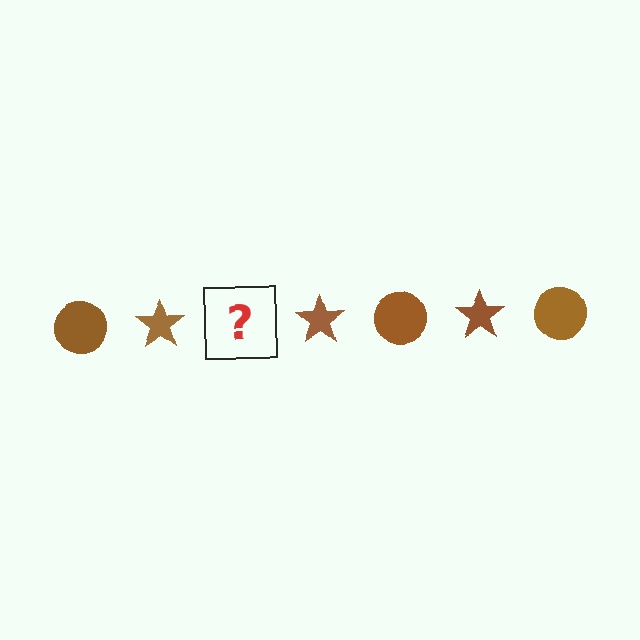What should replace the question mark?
The question mark should be replaced with a brown circle.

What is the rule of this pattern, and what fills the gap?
The rule is that the pattern cycles through circle, star shapes in brown. The gap should be filled with a brown circle.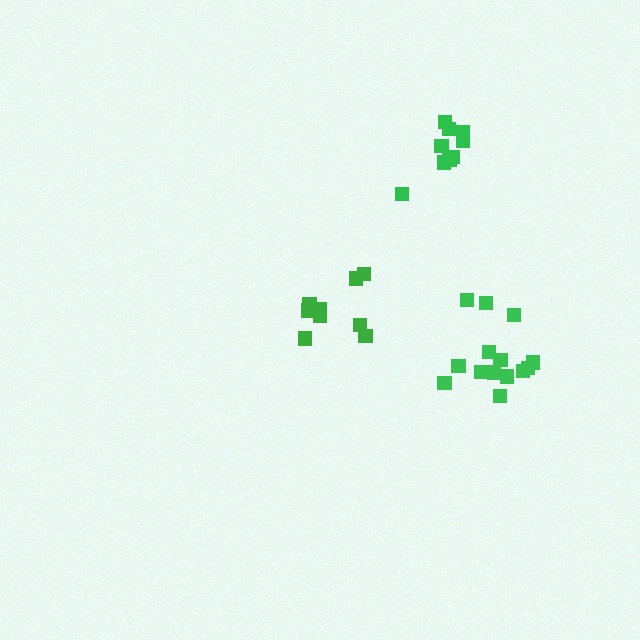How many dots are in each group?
Group 1: 14 dots, Group 2: 9 dots, Group 3: 9 dots (32 total).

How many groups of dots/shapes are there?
There are 3 groups.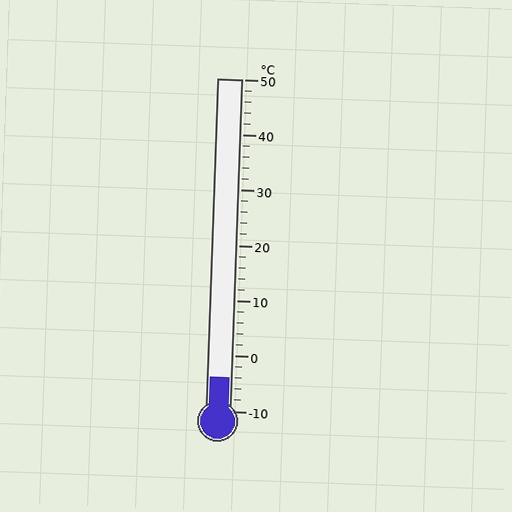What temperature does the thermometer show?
The thermometer shows approximately -4°C.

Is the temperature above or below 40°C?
The temperature is below 40°C.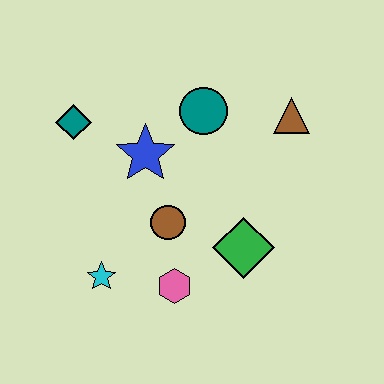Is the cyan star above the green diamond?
No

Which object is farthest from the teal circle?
The cyan star is farthest from the teal circle.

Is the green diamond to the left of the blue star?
No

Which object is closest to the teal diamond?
The blue star is closest to the teal diamond.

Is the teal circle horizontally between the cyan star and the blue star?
No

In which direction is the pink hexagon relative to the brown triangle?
The pink hexagon is below the brown triangle.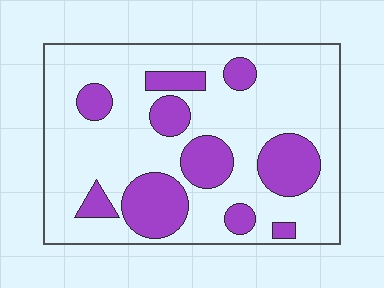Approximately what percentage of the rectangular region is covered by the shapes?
Approximately 25%.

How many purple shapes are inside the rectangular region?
10.